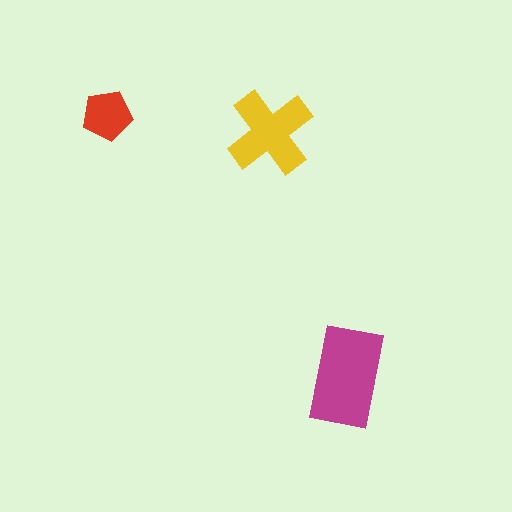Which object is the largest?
The magenta rectangle.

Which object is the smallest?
The red pentagon.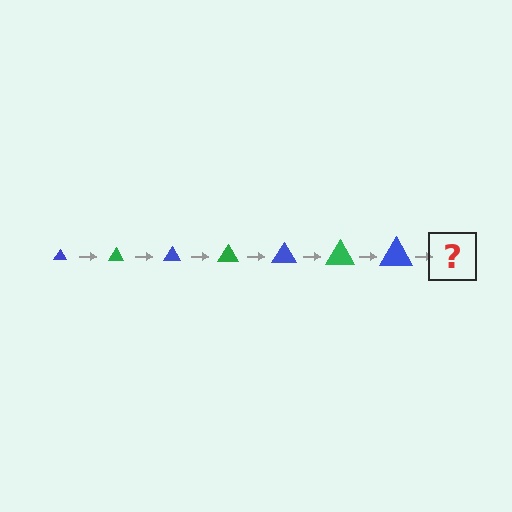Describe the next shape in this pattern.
It should be a green triangle, larger than the previous one.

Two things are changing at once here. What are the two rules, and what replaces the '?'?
The two rules are that the triangle grows larger each step and the color cycles through blue and green. The '?' should be a green triangle, larger than the previous one.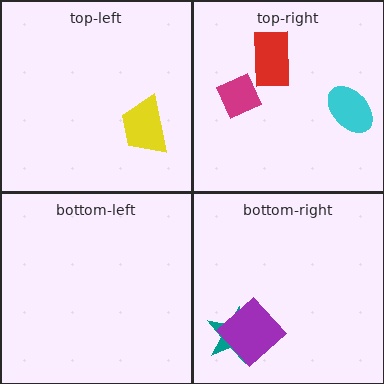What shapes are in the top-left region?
The yellow trapezoid.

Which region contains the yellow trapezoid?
The top-left region.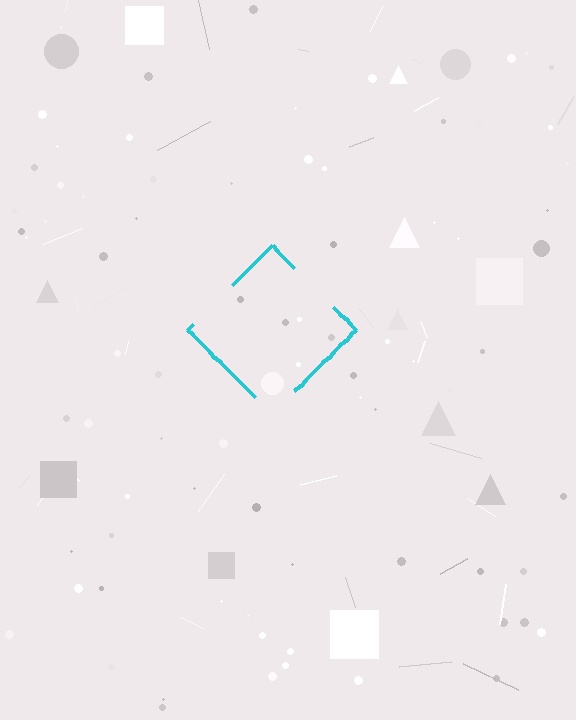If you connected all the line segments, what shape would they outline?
They would outline a diamond.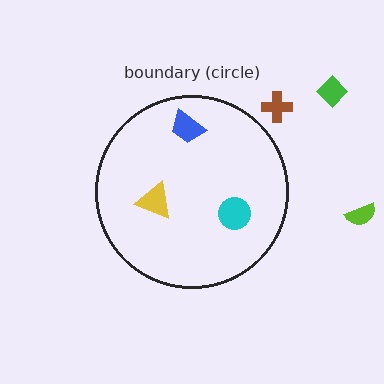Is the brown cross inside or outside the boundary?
Outside.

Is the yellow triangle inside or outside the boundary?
Inside.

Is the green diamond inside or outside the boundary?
Outside.